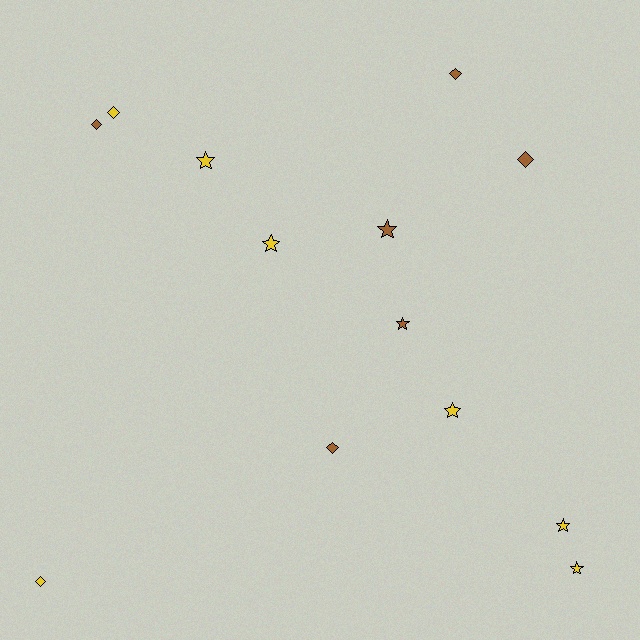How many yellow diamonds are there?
There are 2 yellow diamonds.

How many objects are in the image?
There are 13 objects.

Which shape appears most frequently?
Star, with 7 objects.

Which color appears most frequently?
Yellow, with 7 objects.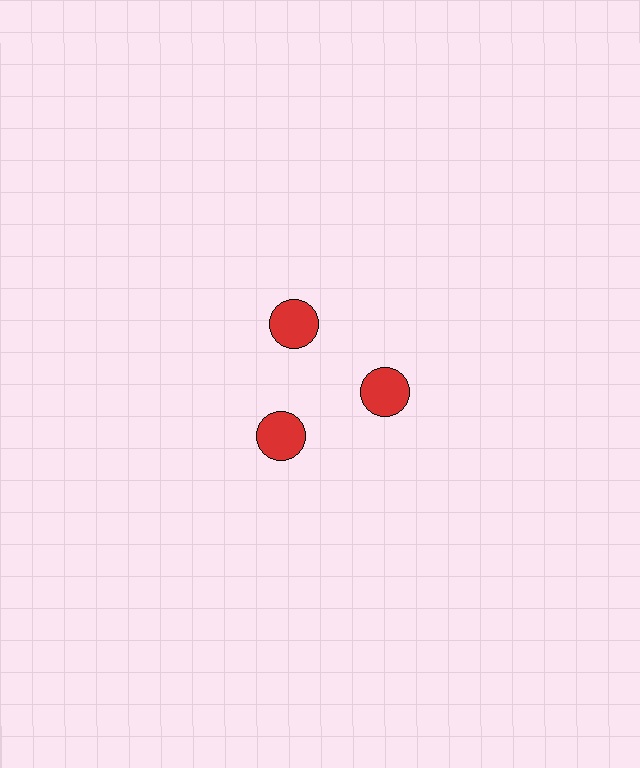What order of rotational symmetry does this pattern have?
This pattern has 3-fold rotational symmetry.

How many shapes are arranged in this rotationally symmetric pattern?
There are 3 shapes, arranged in 3 groups of 1.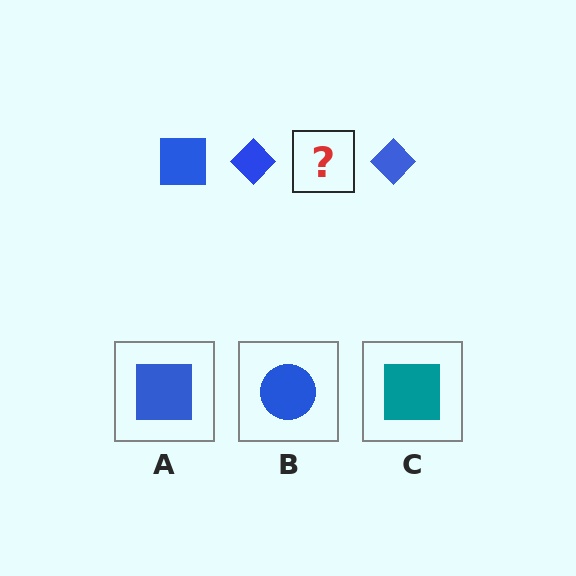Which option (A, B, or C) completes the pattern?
A.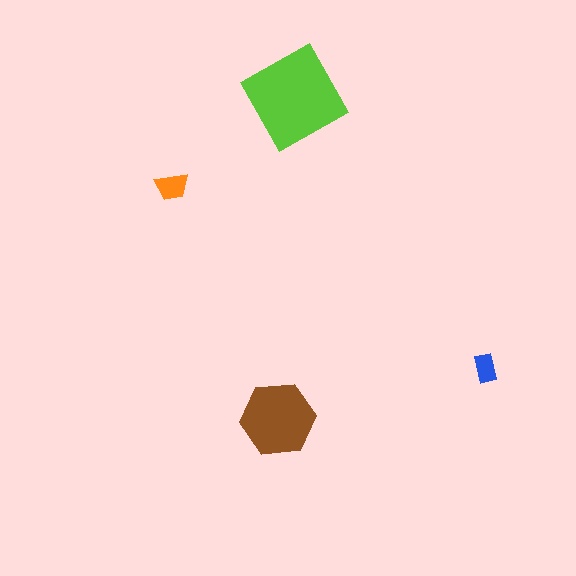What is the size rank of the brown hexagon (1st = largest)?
2nd.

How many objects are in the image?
There are 4 objects in the image.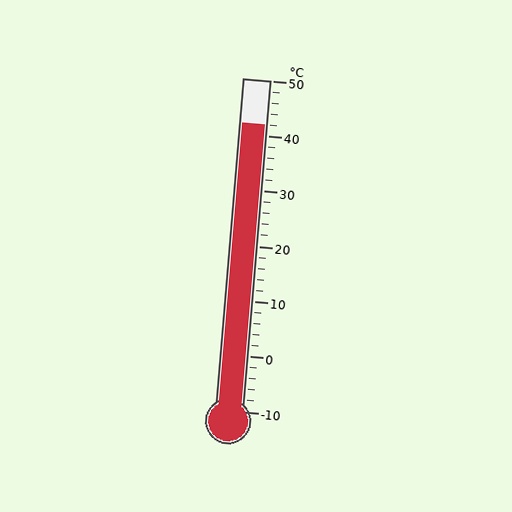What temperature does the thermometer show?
The thermometer shows approximately 42°C.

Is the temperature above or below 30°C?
The temperature is above 30°C.